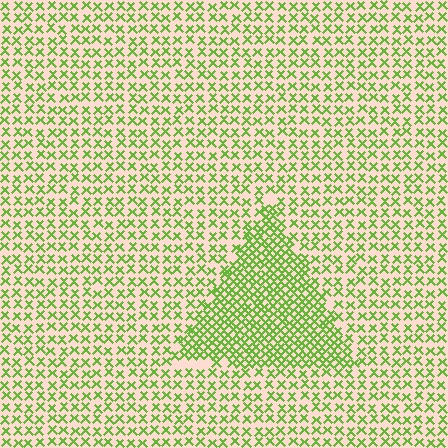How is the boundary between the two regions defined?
The boundary is defined by a change in element density (approximately 2.0x ratio). All elements are the same color, size, and shape.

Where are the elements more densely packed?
The elements are more densely packed inside the triangle boundary.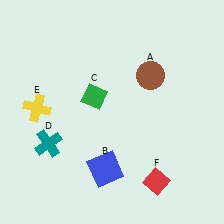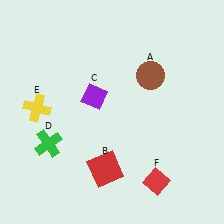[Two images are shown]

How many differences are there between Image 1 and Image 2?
There are 3 differences between the two images.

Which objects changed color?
B changed from blue to red. C changed from green to purple. D changed from teal to green.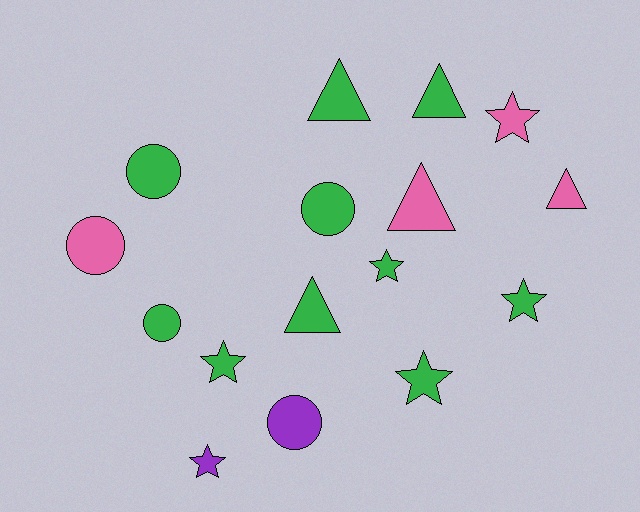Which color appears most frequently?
Green, with 10 objects.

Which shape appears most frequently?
Star, with 6 objects.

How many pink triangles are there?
There are 2 pink triangles.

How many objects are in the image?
There are 16 objects.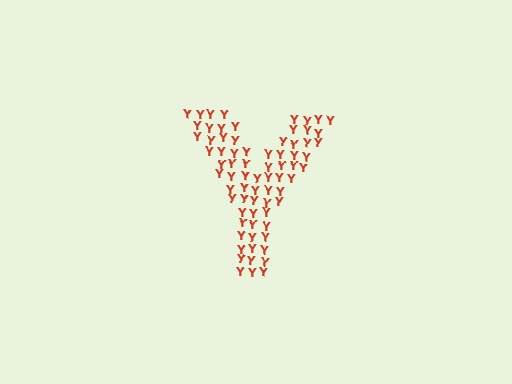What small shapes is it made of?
It is made of small letter Y's.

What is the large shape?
The large shape is the letter Y.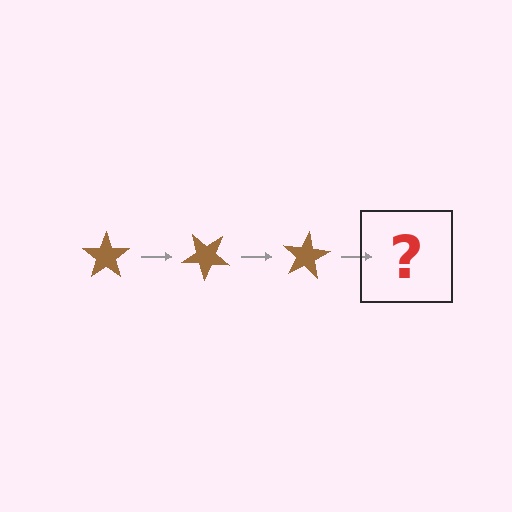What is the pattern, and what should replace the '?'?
The pattern is that the star rotates 40 degrees each step. The '?' should be a brown star rotated 120 degrees.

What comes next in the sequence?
The next element should be a brown star rotated 120 degrees.